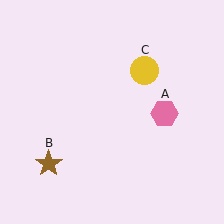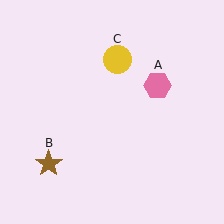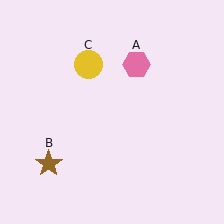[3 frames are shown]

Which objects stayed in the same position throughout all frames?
Brown star (object B) remained stationary.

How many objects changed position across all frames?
2 objects changed position: pink hexagon (object A), yellow circle (object C).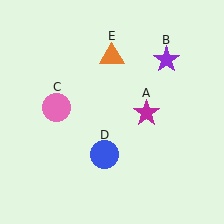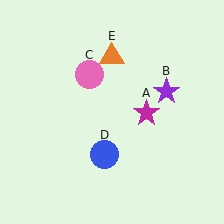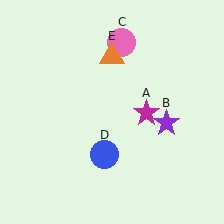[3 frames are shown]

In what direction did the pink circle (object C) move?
The pink circle (object C) moved up and to the right.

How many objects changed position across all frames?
2 objects changed position: purple star (object B), pink circle (object C).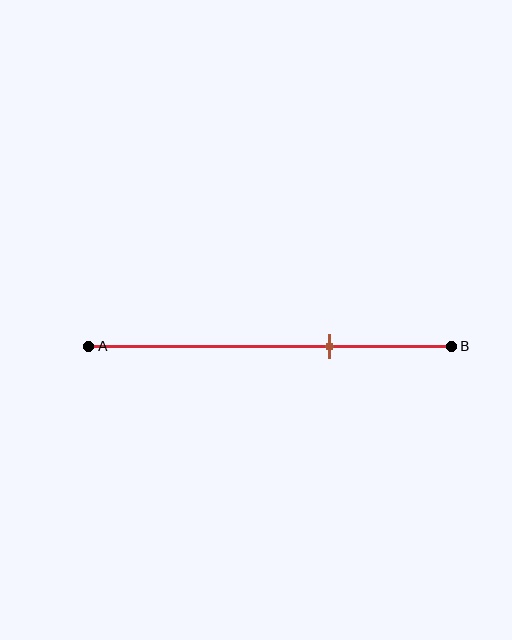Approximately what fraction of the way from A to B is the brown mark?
The brown mark is approximately 65% of the way from A to B.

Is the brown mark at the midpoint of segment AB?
No, the mark is at about 65% from A, not at the 50% midpoint.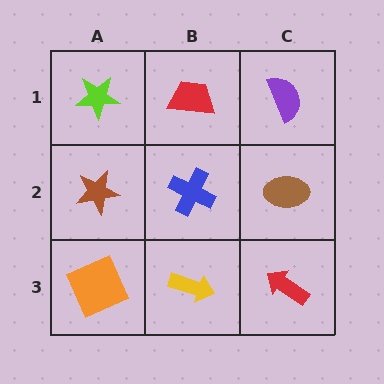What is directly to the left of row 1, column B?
A lime star.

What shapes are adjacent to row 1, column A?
A brown star (row 2, column A), a red trapezoid (row 1, column B).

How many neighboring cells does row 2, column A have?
3.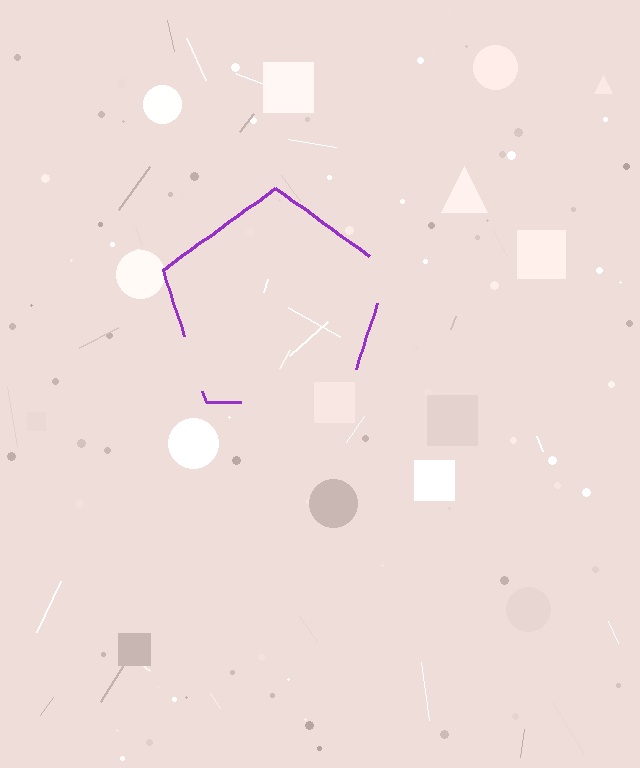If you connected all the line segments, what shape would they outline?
They would outline a pentagon.